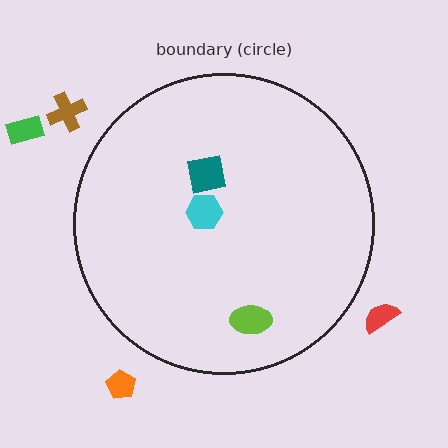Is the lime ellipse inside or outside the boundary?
Inside.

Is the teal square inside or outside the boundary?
Inside.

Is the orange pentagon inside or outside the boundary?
Outside.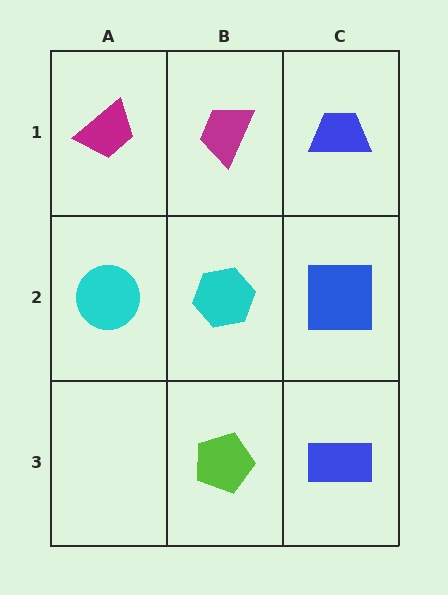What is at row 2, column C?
A blue square.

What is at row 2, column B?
A cyan hexagon.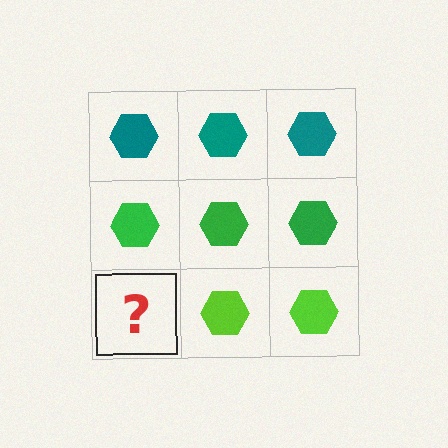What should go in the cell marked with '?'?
The missing cell should contain a lime hexagon.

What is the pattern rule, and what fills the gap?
The rule is that each row has a consistent color. The gap should be filled with a lime hexagon.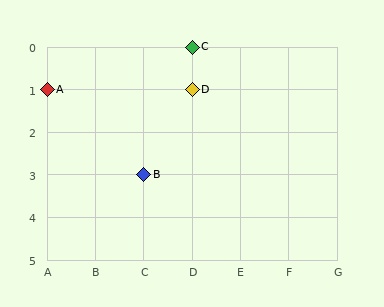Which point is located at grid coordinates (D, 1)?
Point D is at (D, 1).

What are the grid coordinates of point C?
Point C is at grid coordinates (D, 0).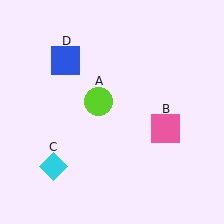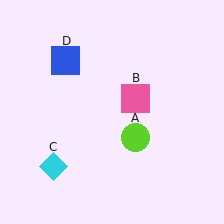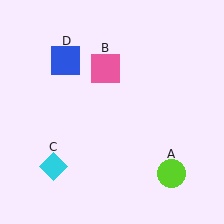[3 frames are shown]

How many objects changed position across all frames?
2 objects changed position: lime circle (object A), pink square (object B).